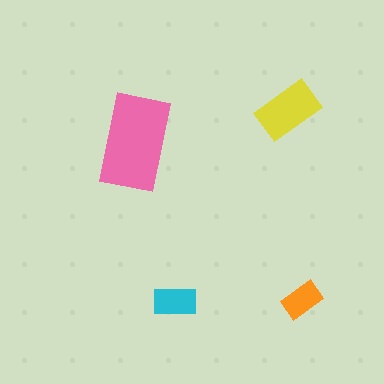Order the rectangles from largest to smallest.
the pink one, the yellow one, the cyan one, the orange one.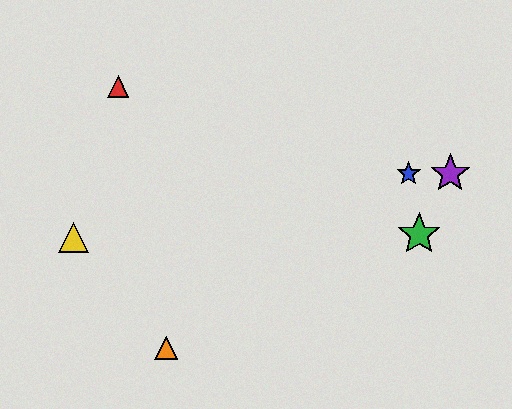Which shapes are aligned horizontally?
The blue star, the purple star are aligned horizontally.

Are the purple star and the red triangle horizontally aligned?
No, the purple star is at y≈174 and the red triangle is at y≈86.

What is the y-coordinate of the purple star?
The purple star is at y≈174.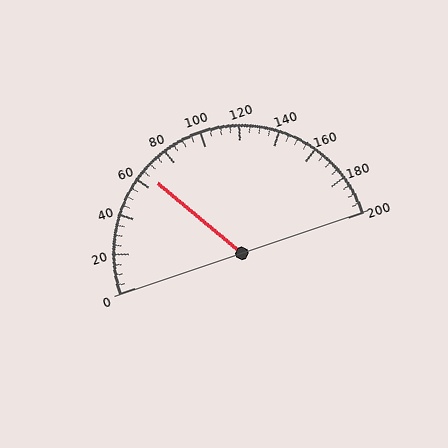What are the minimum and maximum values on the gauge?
The gauge ranges from 0 to 200.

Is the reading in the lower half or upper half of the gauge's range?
The reading is in the lower half of the range (0 to 200).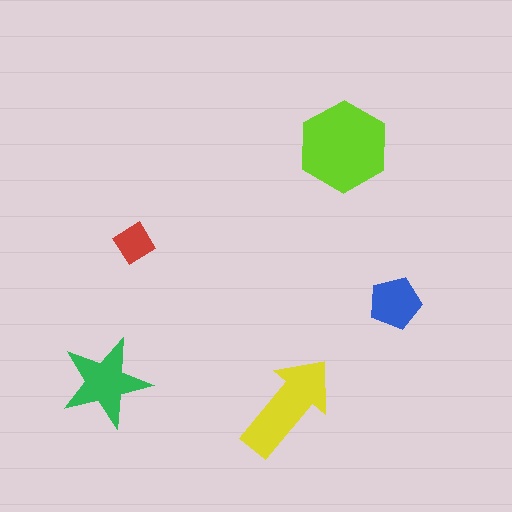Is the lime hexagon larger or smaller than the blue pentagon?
Larger.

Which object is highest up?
The lime hexagon is topmost.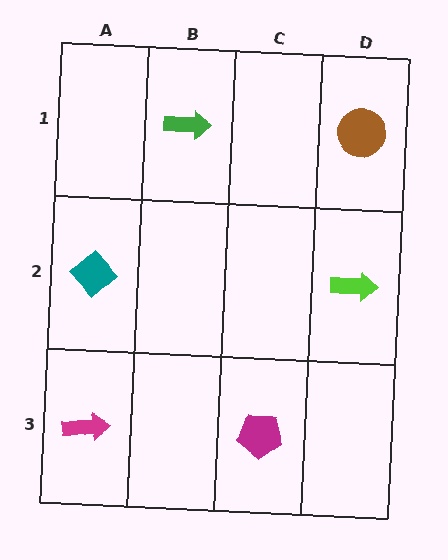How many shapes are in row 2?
2 shapes.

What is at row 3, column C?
A magenta pentagon.